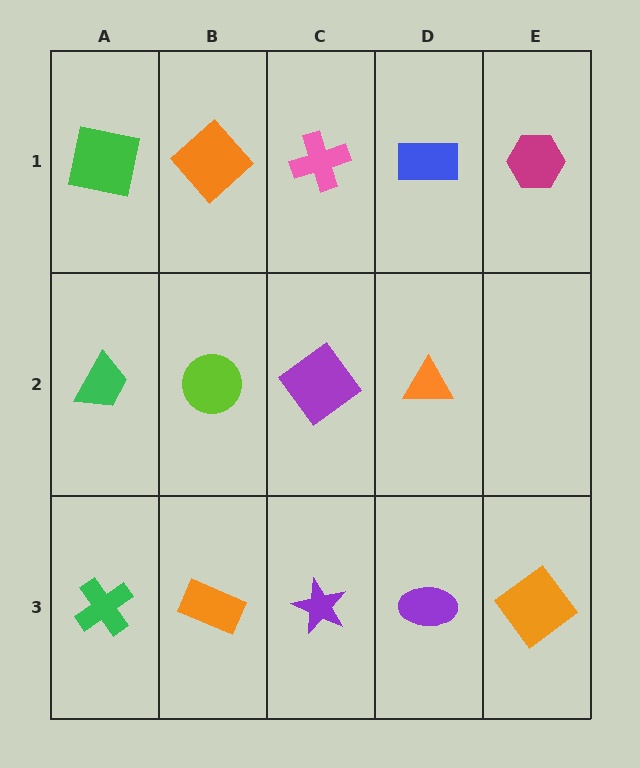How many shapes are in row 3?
5 shapes.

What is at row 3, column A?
A green cross.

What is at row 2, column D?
An orange triangle.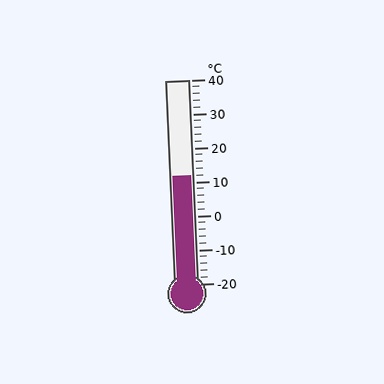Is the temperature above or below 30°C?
The temperature is below 30°C.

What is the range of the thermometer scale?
The thermometer scale ranges from -20°C to 40°C.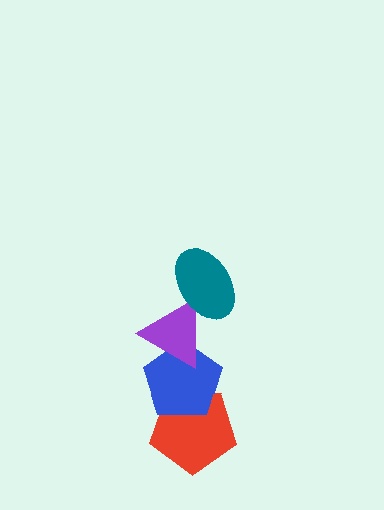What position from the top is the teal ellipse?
The teal ellipse is 1st from the top.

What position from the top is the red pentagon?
The red pentagon is 4th from the top.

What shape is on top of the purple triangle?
The teal ellipse is on top of the purple triangle.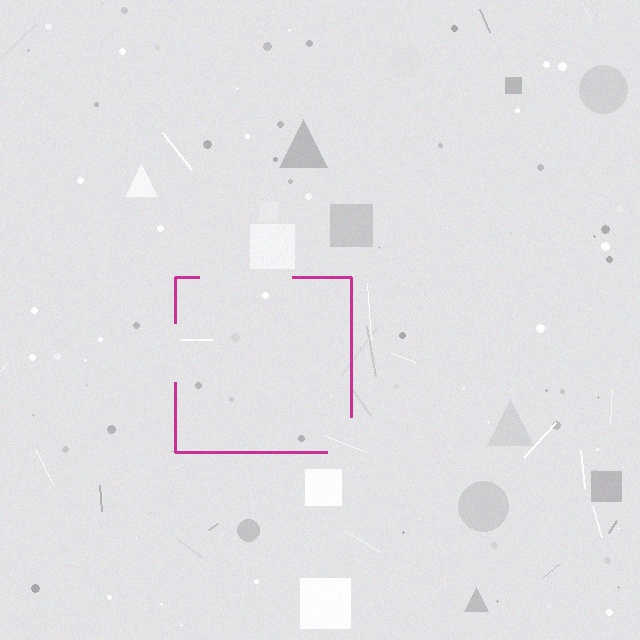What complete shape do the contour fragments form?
The contour fragments form a square.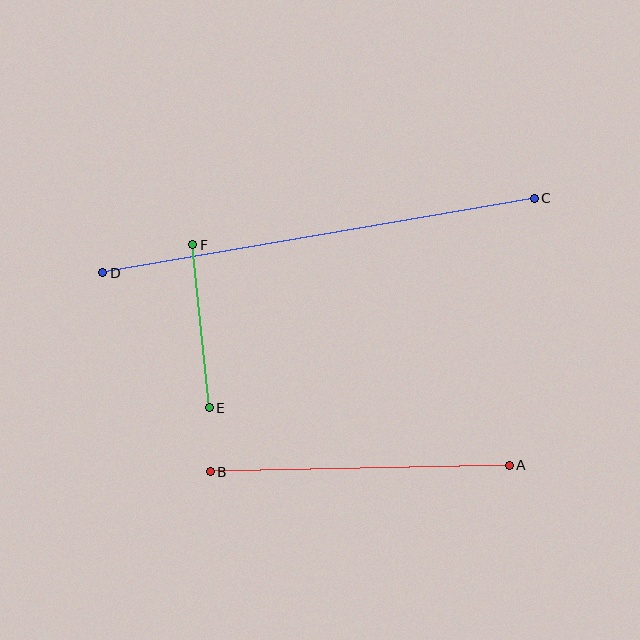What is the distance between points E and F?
The distance is approximately 164 pixels.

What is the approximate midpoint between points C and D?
The midpoint is at approximately (319, 236) pixels.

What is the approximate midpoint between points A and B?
The midpoint is at approximately (360, 468) pixels.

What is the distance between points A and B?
The distance is approximately 299 pixels.